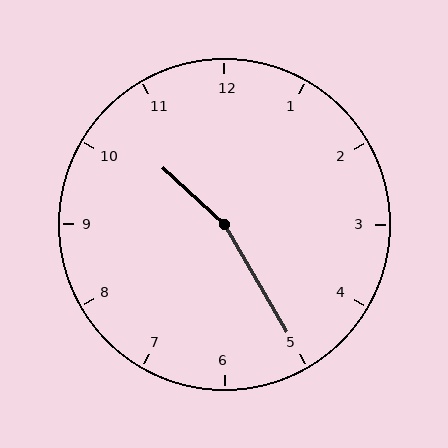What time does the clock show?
10:25.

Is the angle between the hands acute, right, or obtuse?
It is obtuse.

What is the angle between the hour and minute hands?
Approximately 162 degrees.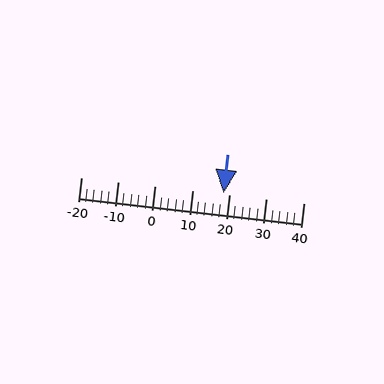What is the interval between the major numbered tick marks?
The major tick marks are spaced 10 units apart.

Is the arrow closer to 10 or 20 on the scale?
The arrow is closer to 20.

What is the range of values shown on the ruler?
The ruler shows values from -20 to 40.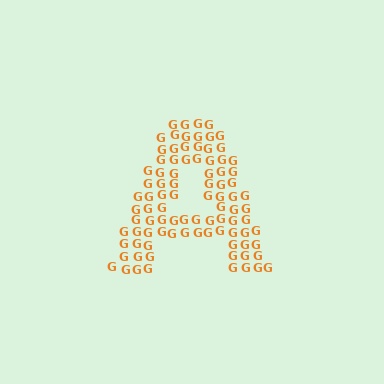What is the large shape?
The large shape is the letter A.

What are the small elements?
The small elements are letter G's.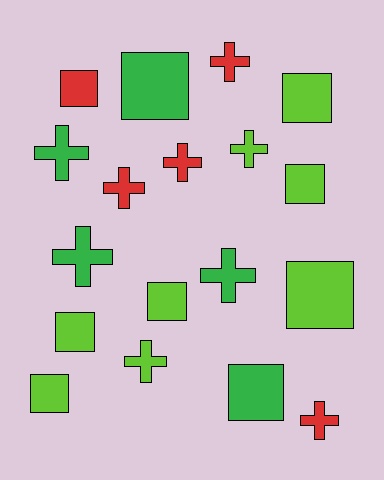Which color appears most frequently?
Lime, with 8 objects.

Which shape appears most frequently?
Cross, with 9 objects.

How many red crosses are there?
There are 4 red crosses.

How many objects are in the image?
There are 18 objects.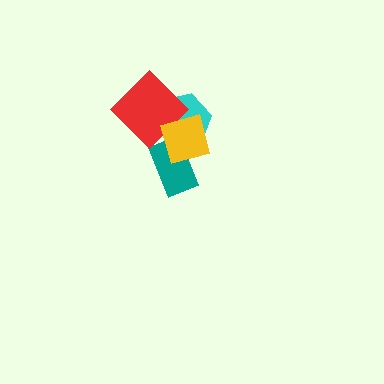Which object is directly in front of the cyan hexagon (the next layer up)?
The red diamond is directly in front of the cyan hexagon.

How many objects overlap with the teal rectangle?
2 objects overlap with the teal rectangle.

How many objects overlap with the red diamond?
2 objects overlap with the red diamond.